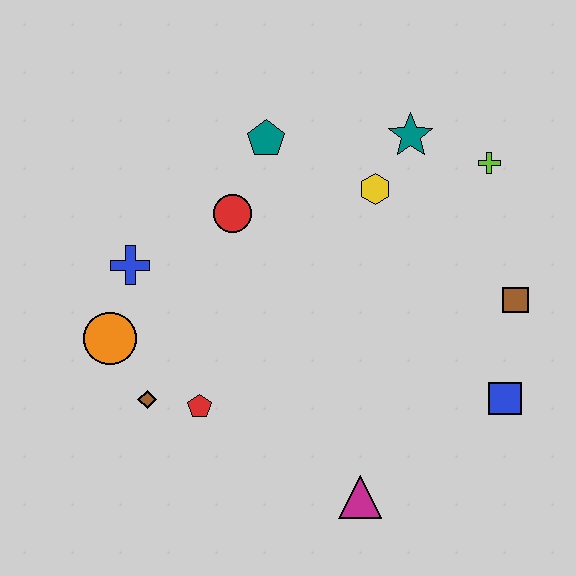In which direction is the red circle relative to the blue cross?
The red circle is to the right of the blue cross.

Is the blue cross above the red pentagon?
Yes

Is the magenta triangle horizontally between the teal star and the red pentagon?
Yes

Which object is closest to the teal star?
The yellow hexagon is closest to the teal star.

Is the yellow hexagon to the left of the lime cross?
Yes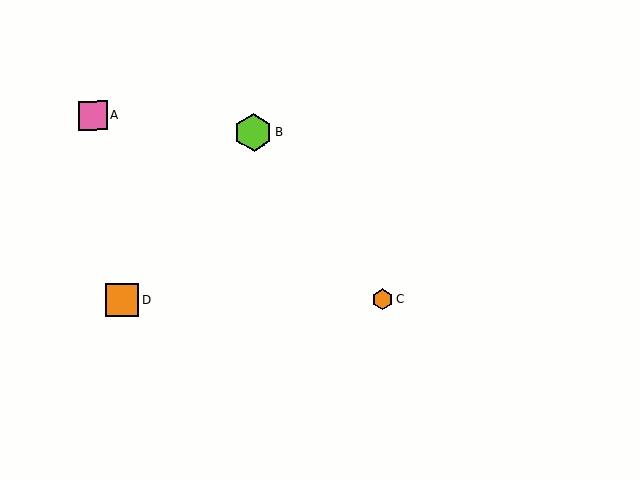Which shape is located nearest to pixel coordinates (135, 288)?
The orange square (labeled D) at (122, 300) is nearest to that location.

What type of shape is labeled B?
Shape B is a lime hexagon.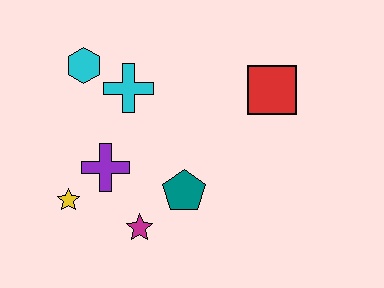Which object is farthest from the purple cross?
The red square is farthest from the purple cross.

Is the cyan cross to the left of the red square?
Yes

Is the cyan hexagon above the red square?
Yes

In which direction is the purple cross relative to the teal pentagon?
The purple cross is to the left of the teal pentagon.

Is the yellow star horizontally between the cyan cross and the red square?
No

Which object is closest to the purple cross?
The yellow star is closest to the purple cross.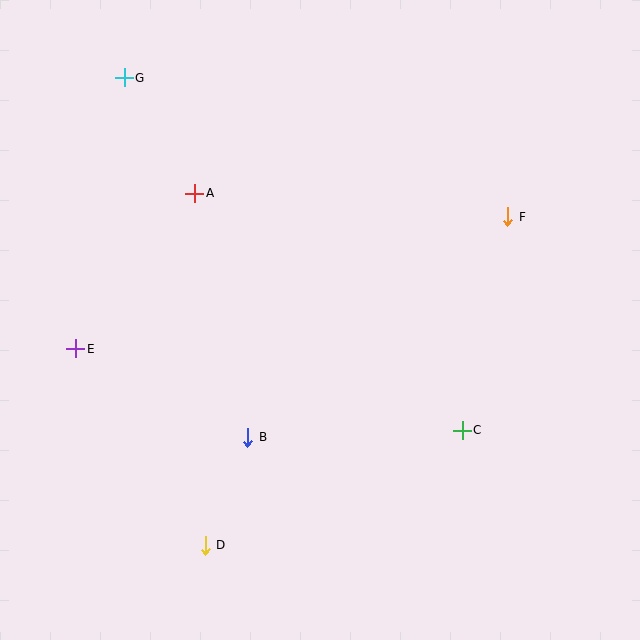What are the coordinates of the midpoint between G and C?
The midpoint between G and C is at (293, 254).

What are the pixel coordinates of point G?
Point G is at (124, 78).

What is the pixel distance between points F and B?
The distance between F and B is 341 pixels.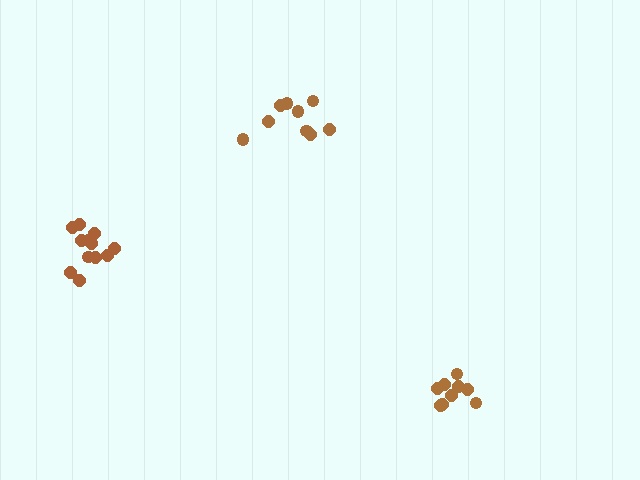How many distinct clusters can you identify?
There are 3 distinct clusters.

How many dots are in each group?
Group 1: 9 dots, Group 2: 12 dots, Group 3: 9 dots (30 total).